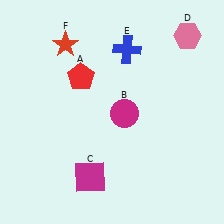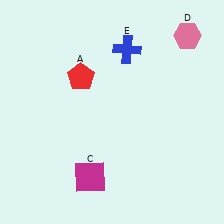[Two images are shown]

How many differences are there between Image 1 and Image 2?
There are 2 differences between the two images.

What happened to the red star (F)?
The red star (F) was removed in Image 2. It was in the top-left area of Image 1.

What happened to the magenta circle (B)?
The magenta circle (B) was removed in Image 2. It was in the bottom-right area of Image 1.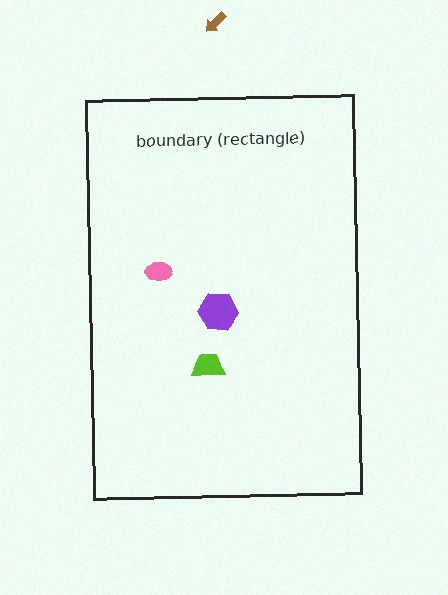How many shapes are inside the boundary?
3 inside, 1 outside.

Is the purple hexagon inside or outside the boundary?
Inside.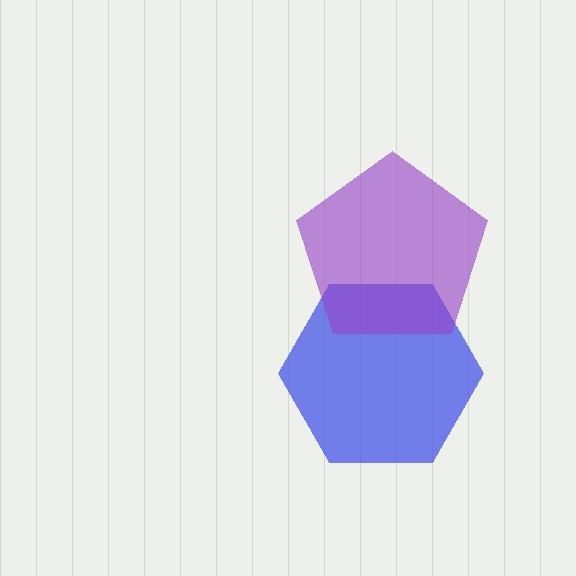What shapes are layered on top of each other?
The layered shapes are: a blue hexagon, a purple pentagon.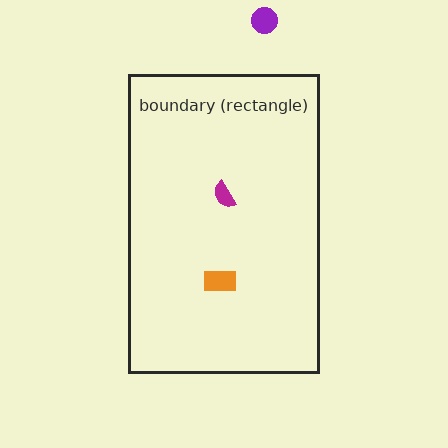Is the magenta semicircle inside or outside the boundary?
Inside.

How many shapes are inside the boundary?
2 inside, 1 outside.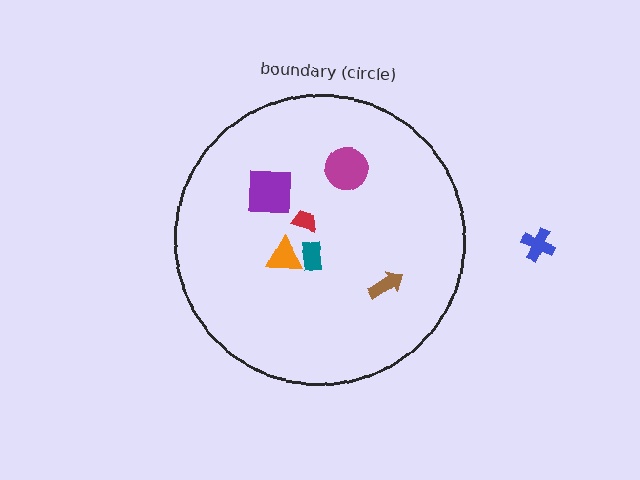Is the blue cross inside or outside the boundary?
Outside.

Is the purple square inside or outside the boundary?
Inside.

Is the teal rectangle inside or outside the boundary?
Inside.